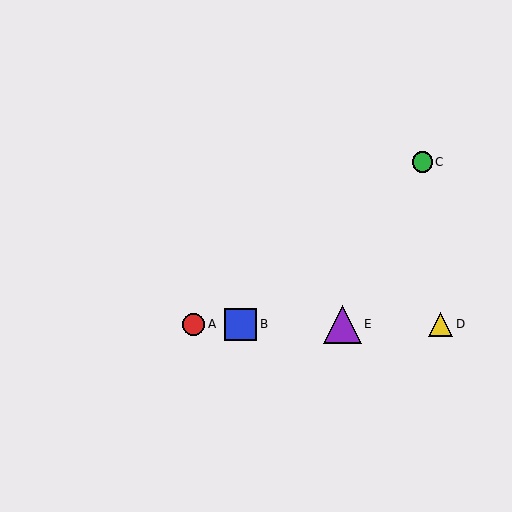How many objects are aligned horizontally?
4 objects (A, B, D, E) are aligned horizontally.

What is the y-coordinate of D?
Object D is at y≈324.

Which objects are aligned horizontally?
Objects A, B, D, E are aligned horizontally.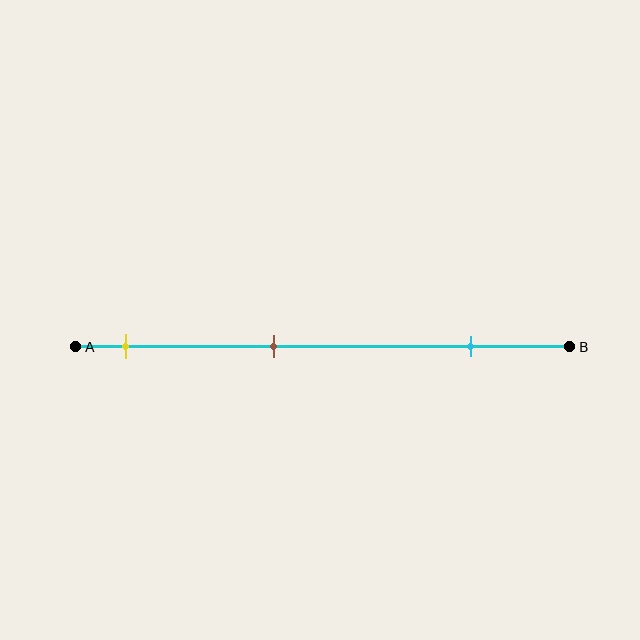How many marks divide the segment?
There are 3 marks dividing the segment.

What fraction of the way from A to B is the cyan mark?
The cyan mark is approximately 80% (0.8) of the way from A to B.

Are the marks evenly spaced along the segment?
Yes, the marks are approximately evenly spaced.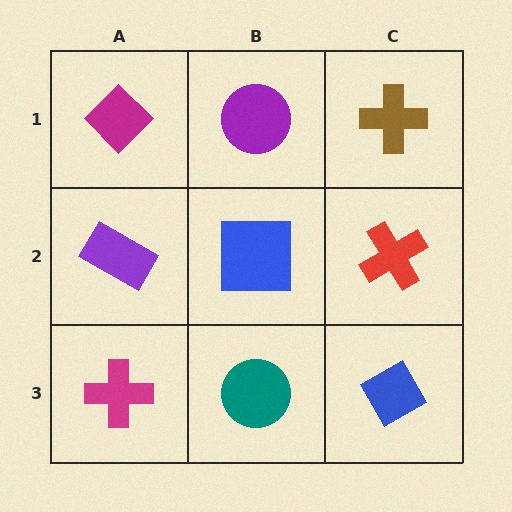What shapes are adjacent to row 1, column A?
A purple rectangle (row 2, column A), a purple circle (row 1, column B).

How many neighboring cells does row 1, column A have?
2.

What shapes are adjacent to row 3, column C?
A red cross (row 2, column C), a teal circle (row 3, column B).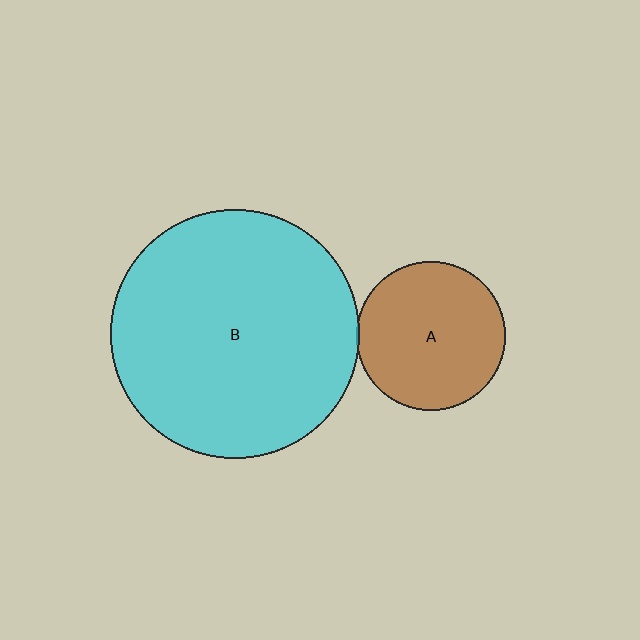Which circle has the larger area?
Circle B (cyan).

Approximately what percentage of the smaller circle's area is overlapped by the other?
Approximately 5%.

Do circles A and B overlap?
Yes.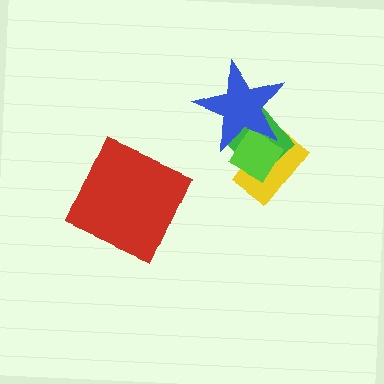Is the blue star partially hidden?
No, no other shape covers it.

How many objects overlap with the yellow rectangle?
3 objects overlap with the yellow rectangle.